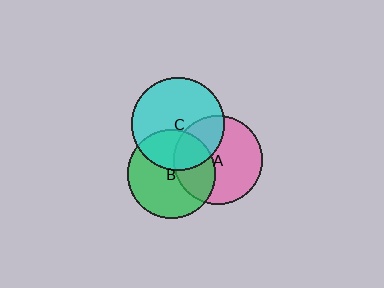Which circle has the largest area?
Circle C (cyan).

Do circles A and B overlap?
Yes.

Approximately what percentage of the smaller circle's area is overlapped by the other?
Approximately 35%.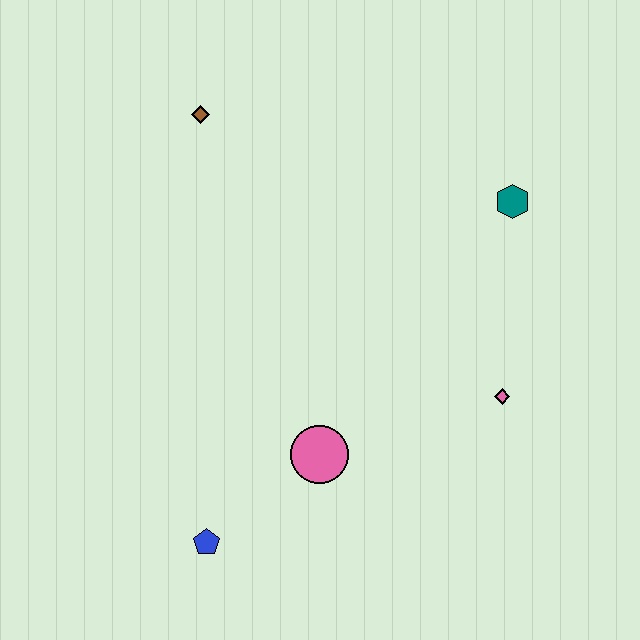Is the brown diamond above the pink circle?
Yes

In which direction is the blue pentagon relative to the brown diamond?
The blue pentagon is below the brown diamond.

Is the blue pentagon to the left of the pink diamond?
Yes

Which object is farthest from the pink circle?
The brown diamond is farthest from the pink circle.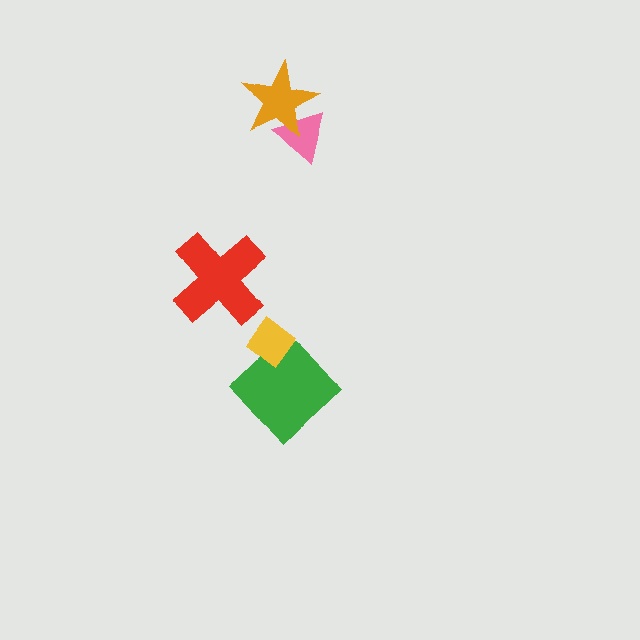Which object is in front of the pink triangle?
The orange star is in front of the pink triangle.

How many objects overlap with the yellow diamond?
1 object overlaps with the yellow diamond.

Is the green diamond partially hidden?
Yes, it is partially covered by another shape.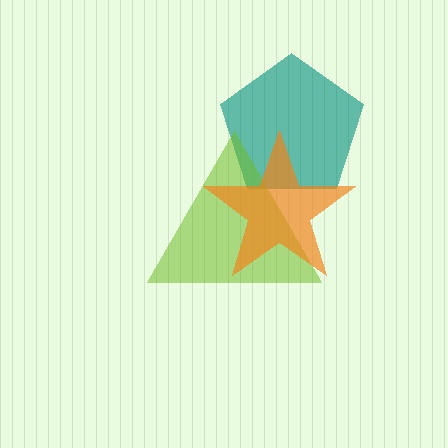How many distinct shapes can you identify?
There are 3 distinct shapes: a teal pentagon, a lime triangle, an orange star.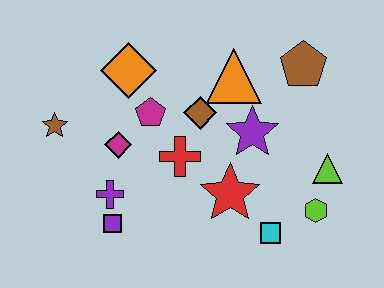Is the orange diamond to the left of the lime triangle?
Yes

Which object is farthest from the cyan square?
The brown star is farthest from the cyan square.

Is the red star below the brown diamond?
Yes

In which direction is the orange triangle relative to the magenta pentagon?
The orange triangle is to the right of the magenta pentagon.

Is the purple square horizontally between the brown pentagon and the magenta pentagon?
No